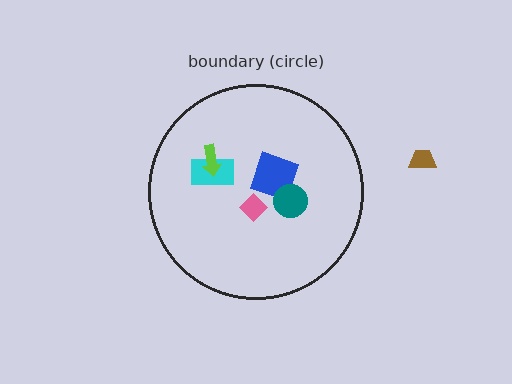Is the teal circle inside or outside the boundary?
Inside.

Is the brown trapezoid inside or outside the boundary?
Outside.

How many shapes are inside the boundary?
5 inside, 1 outside.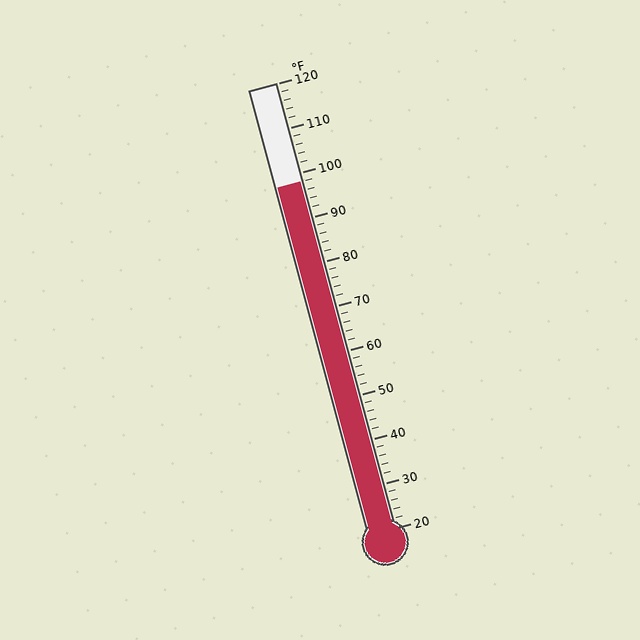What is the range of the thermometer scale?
The thermometer scale ranges from 20°F to 120°F.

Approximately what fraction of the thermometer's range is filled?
The thermometer is filled to approximately 80% of its range.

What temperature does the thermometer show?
The thermometer shows approximately 98°F.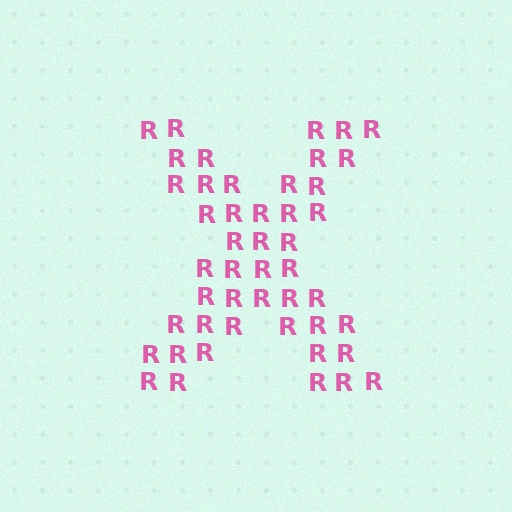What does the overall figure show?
The overall figure shows the letter X.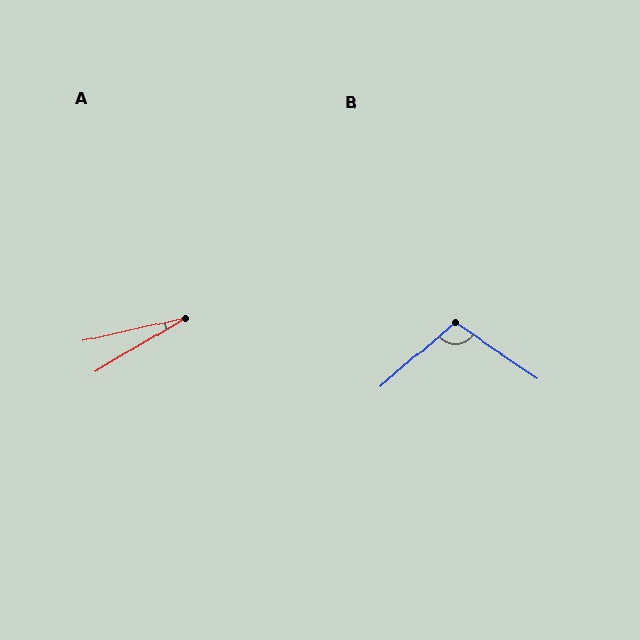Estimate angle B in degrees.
Approximately 105 degrees.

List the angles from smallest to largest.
A (18°), B (105°).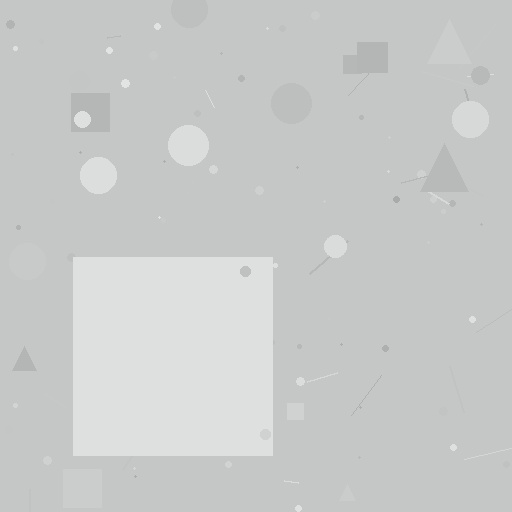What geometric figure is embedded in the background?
A square is embedded in the background.